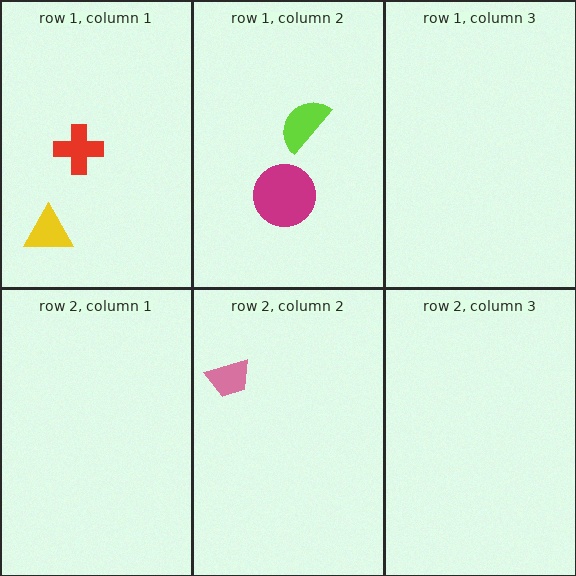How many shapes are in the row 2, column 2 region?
1.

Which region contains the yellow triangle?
The row 1, column 1 region.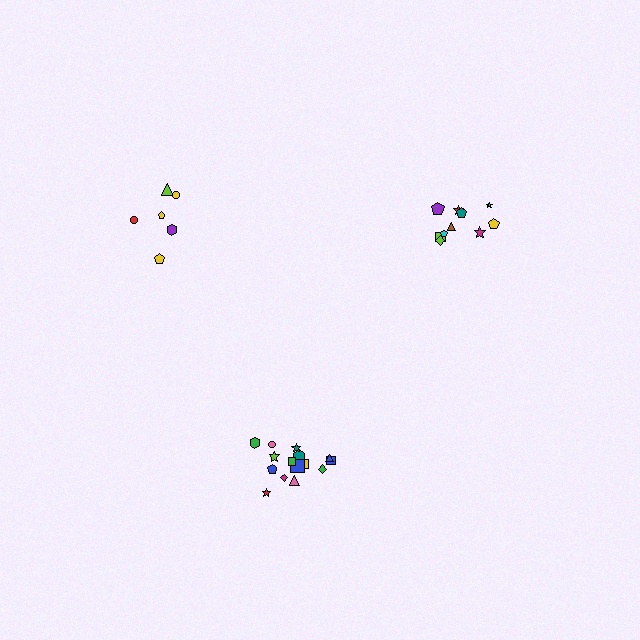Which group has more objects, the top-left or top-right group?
The top-right group.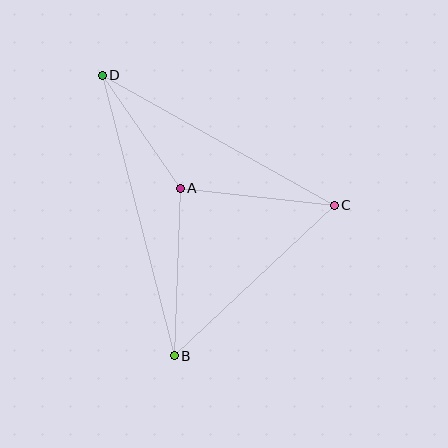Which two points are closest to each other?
Points A and D are closest to each other.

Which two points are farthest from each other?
Points B and D are farthest from each other.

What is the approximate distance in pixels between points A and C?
The distance between A and C is approximately 155 pixels.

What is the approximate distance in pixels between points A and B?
The distance between A and B is approximately 168 pixels.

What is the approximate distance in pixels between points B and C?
The distance between B and C is approximately 220 pixels.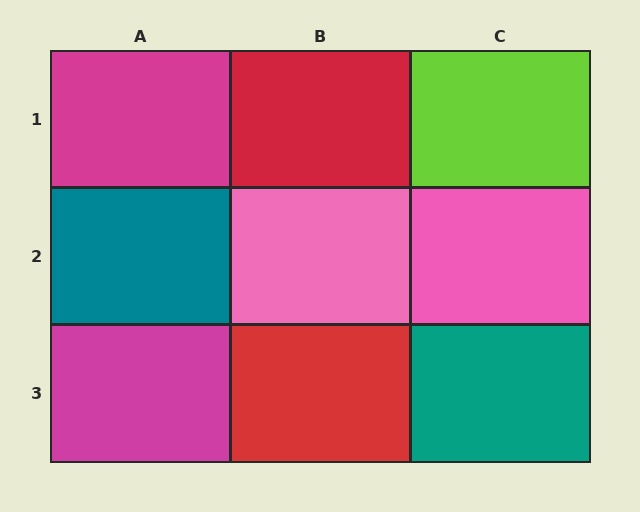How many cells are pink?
2 cells are pink.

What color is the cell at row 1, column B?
Red.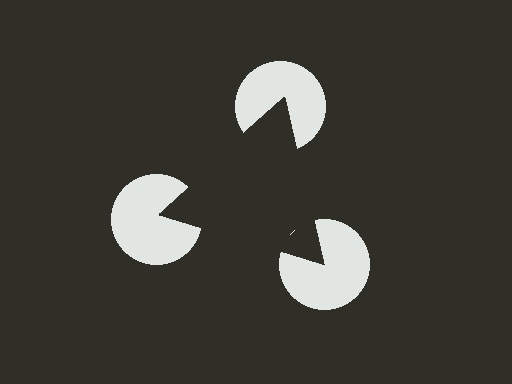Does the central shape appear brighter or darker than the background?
It typically appears slightly darker than the background, even though no actual brightness change is drawn.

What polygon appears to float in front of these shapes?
An illusory triangle — its edges are inferred from the aligned wedge cuts in the pac-man discs, not physically drawn.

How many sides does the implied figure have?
3 sides.